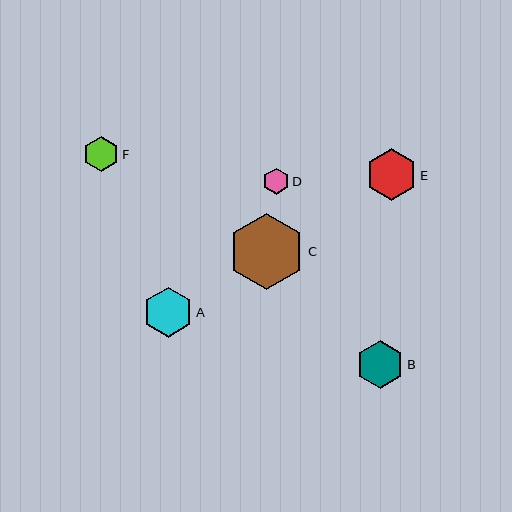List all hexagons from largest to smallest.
From largest to smallest: C, E, A, B, F, D.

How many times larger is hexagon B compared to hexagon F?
Hexagon B is approximately 1.3 times the size of hexagon F.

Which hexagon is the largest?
Hexagon C is the largest with a size of approximately 76 pixels.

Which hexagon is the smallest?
Hexagon D is the smallest with a size of approximately 26 pixels.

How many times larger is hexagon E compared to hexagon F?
Hexagon E is approximately 1.5 times the size of hexagon F.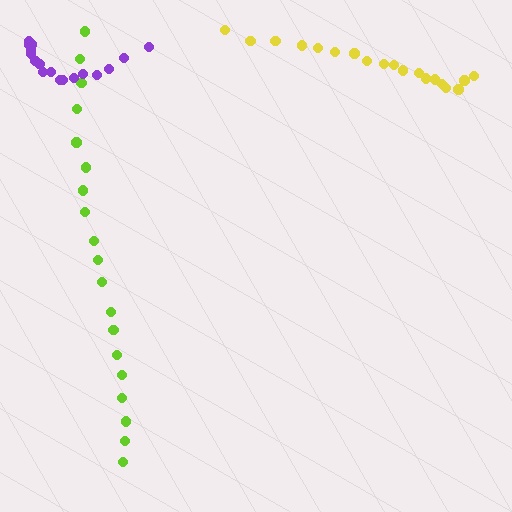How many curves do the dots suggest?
There are 3 distinct paths.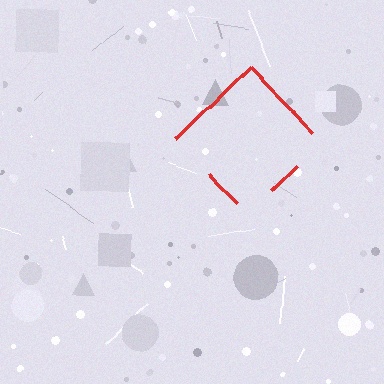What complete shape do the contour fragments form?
The contour fragments form a diamond.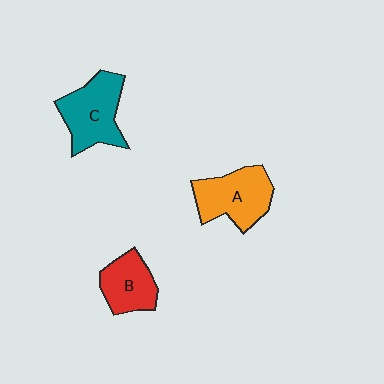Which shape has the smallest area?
Shape B (red).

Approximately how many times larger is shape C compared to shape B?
Approximately 1.4 times.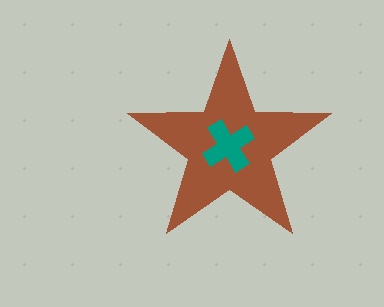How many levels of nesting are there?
2.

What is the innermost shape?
The teal cross.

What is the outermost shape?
The brown star.